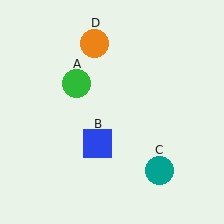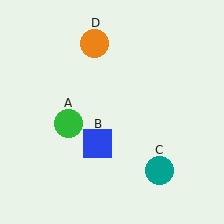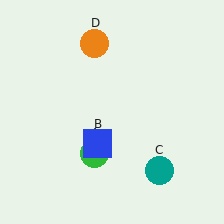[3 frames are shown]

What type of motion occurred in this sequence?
The green circle (object A) rotated counterclockwise around the center of the scene.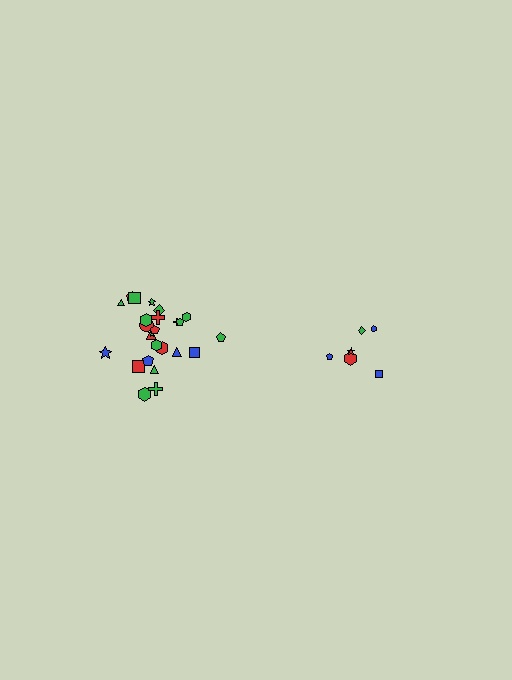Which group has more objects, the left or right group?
The left group.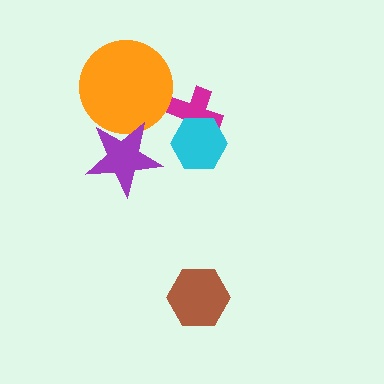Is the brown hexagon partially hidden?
No, no other shape covers it.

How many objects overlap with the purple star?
1 object overlaps with the purple star.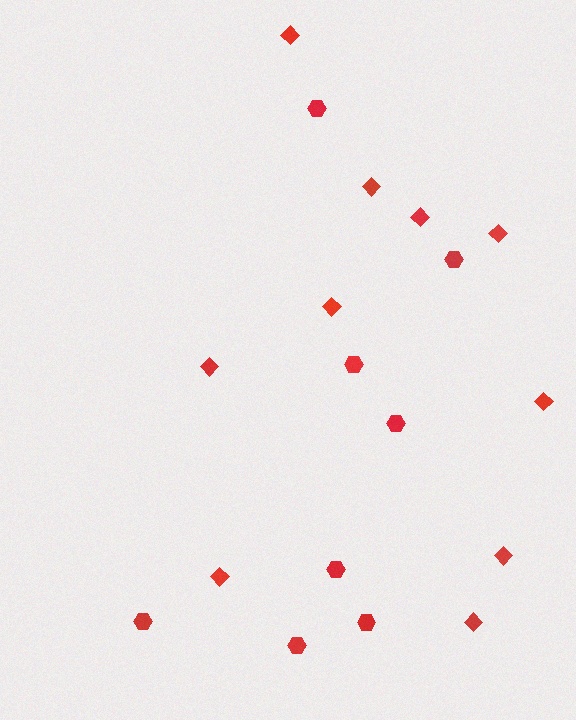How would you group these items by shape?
There are 2 groups: one group of diamonds (10) and one group of hexagons (8).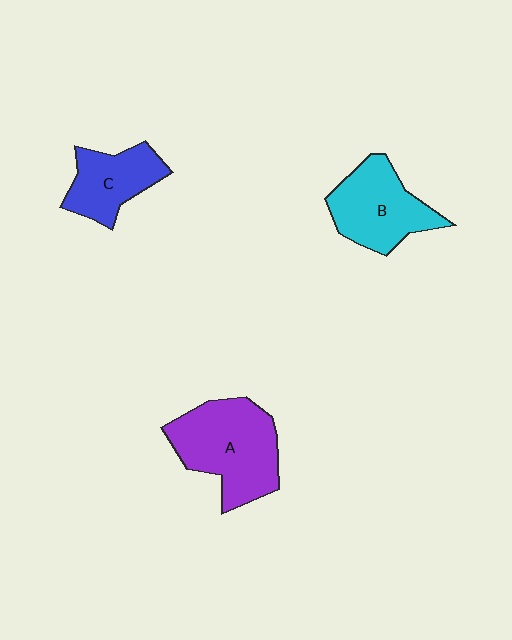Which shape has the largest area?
Shape A (purple).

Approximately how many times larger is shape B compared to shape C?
Approximately 1.3 times.